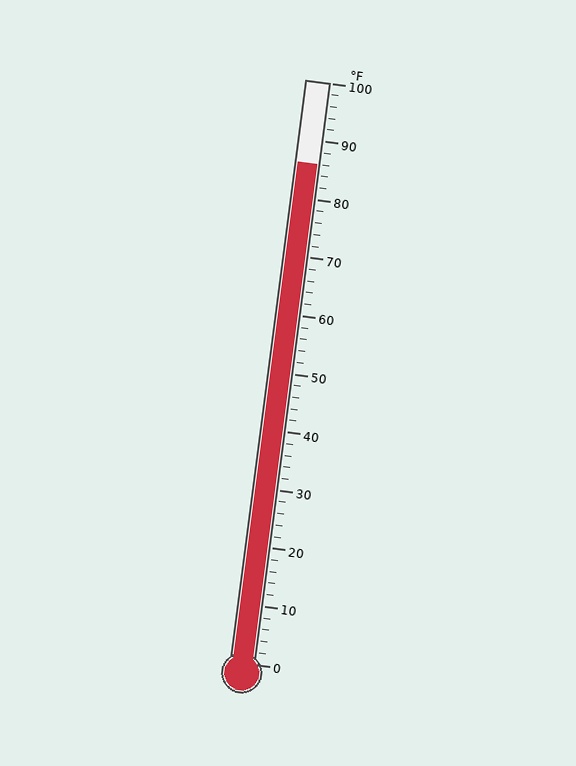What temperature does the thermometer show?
The thermometer shows approximately 86°F.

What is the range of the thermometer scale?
The thermometer scale ranges from 0°F to 100°F.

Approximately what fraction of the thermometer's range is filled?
The thermometer is filled to approximately 85% of its range.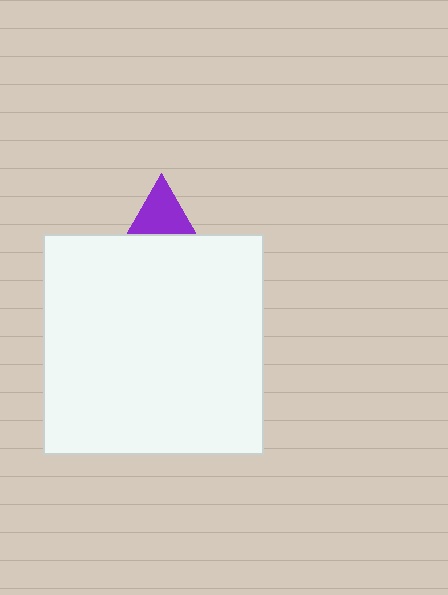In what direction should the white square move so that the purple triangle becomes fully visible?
The white square should move down. That is the shortest direction to clear the overlap and leave the purple triangle fully visible.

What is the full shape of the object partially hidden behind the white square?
The partially hidden object is a purple triangle.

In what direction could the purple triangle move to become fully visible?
The purple triangle could move up. That would shift it out from behind the white square entirely.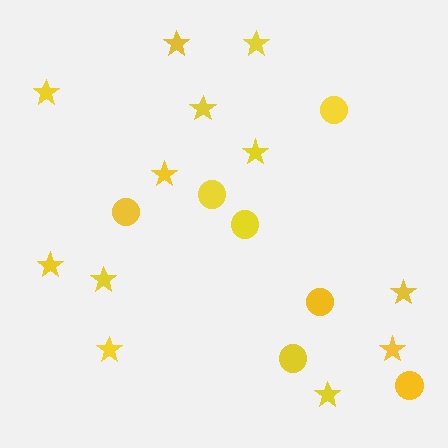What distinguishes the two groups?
There are 2 groups: one group of stars (12) and one group of circles (7).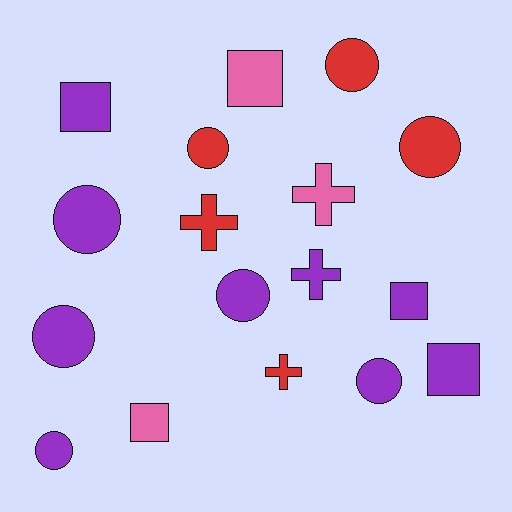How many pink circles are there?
There are no pink circles.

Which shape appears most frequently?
Circle, with 8 objects.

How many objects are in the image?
There are 17 objects.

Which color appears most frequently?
Purple, with 9 objects.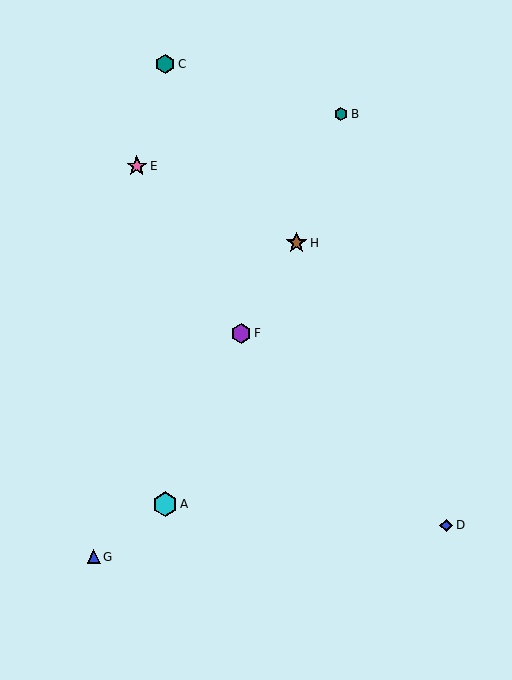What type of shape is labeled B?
Shape B is a teal hexagon.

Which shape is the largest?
The cyan hexagon (labeled A) is the largest.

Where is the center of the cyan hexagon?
The center of the cyan hexagon is at (165, 504).